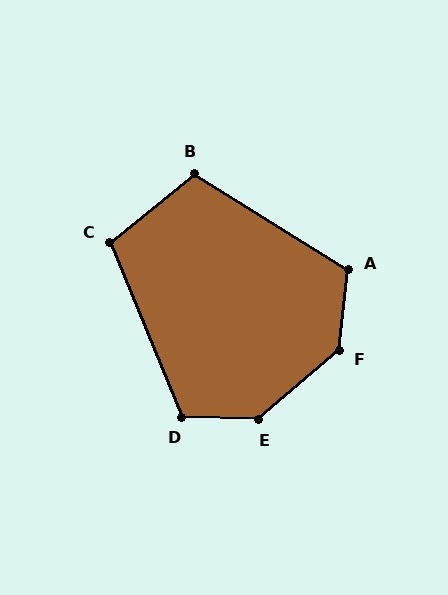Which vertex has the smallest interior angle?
C, at approximately 106 degrees.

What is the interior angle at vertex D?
Approximately 114 degrees (obtuse).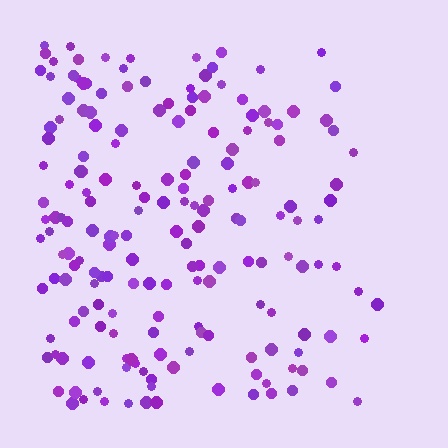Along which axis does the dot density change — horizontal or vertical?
Horizontal.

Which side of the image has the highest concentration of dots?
The left.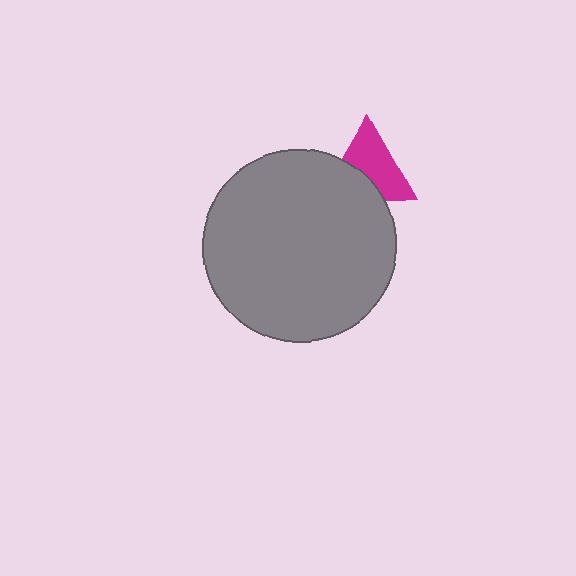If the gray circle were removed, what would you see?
You would see the complete magenta triangle.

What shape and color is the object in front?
The object in front is a gray circle.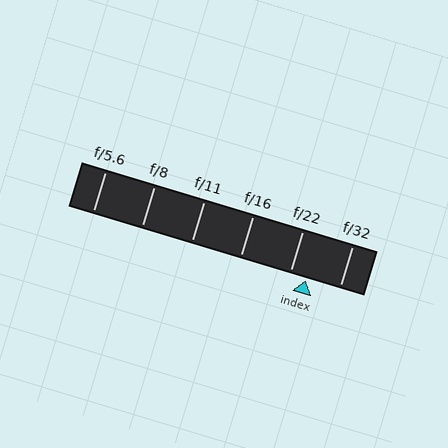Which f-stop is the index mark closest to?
The index mark is closest to f/22.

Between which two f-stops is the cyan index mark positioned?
The index mark is between f/22 and f/32.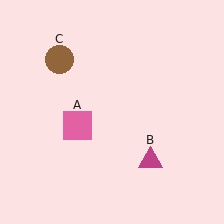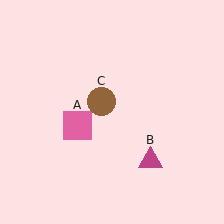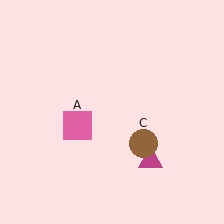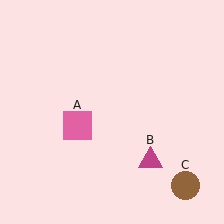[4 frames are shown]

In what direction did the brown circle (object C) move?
The brown circle (object C) moved down and to the right.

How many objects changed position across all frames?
1 object changed position: brown circle (object C).